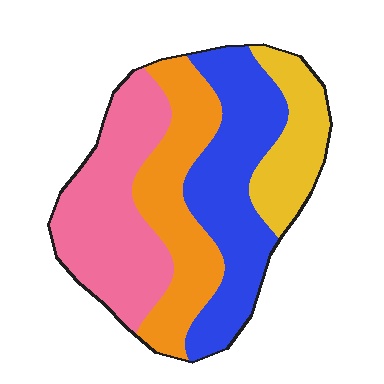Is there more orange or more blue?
Blue.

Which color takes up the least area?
Yellow, at roughly 15%.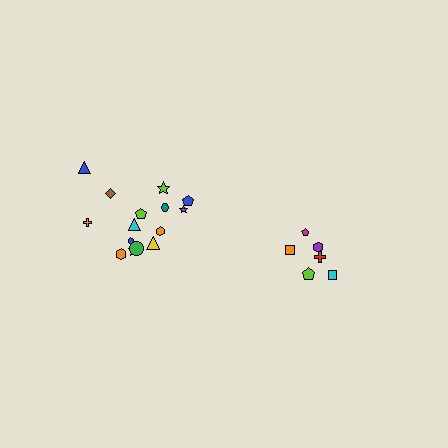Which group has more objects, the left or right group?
The left group.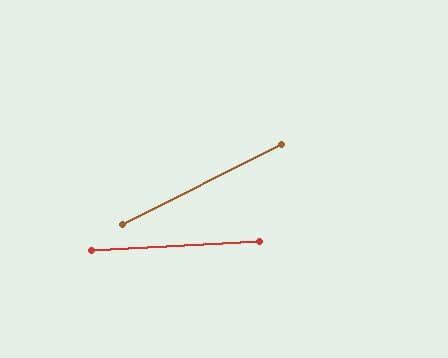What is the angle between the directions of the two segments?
Approximately 24 degrees.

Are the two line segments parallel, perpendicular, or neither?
Neither parallel nor perpendicular — they differ by about 24°.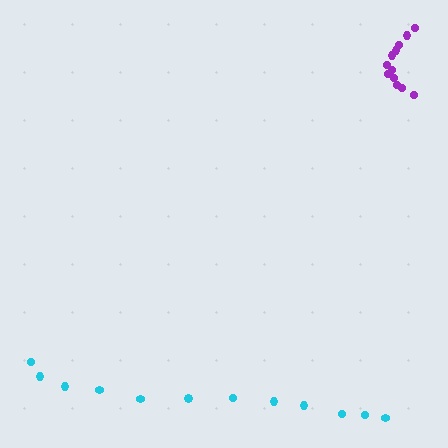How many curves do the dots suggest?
There are 2 distinct paths.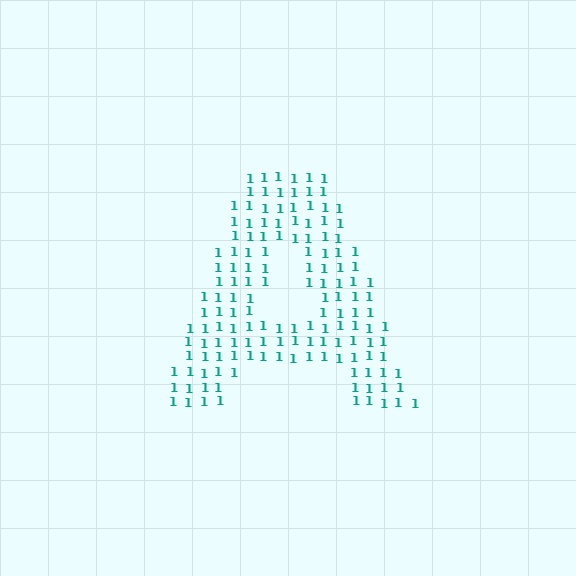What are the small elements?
The small elements are digit 1's.